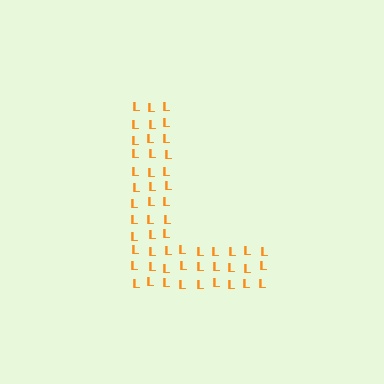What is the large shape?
The large shape is the letter L.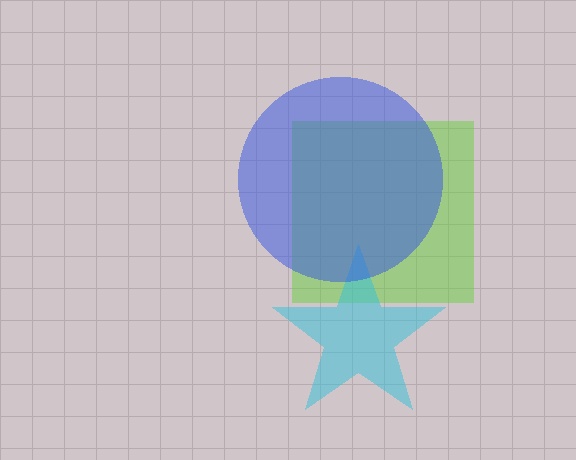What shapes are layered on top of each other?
The layered shapes are: a lime square, a cyan star, a blue circle.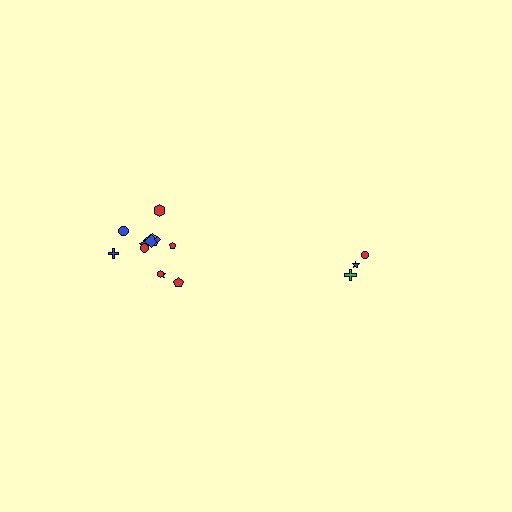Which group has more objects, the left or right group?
The left group.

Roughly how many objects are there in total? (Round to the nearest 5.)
Roughly 15 objects in total.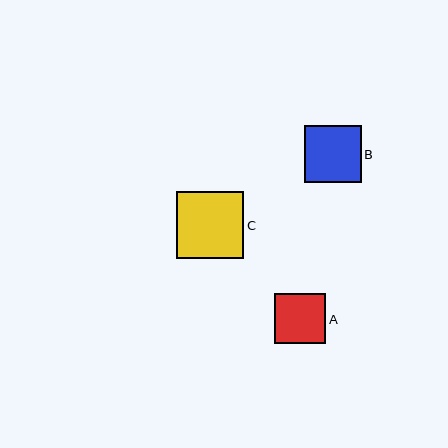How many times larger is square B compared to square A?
Square B is approximately 1.1 times the size of square A.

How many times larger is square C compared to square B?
Square C is approximately 1.2 times the size of square B.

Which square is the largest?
Square C is the largest with a size of approximately 67 pixels.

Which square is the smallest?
Square A is the smallest with a size of approximately 51 pixels.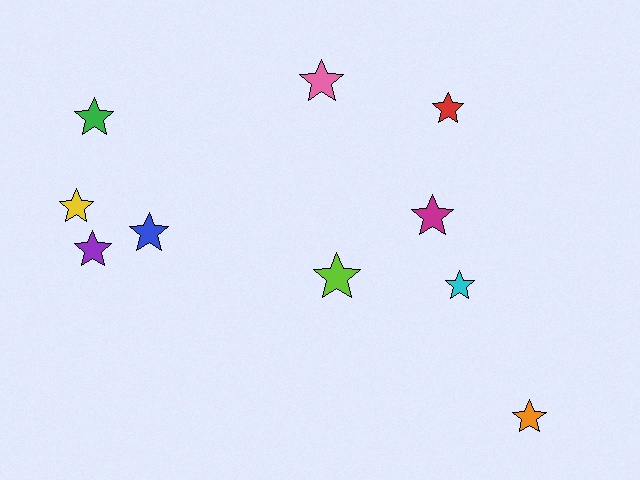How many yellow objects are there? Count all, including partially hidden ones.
There is 1 yellow object.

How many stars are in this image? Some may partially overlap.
There are 10 stars.